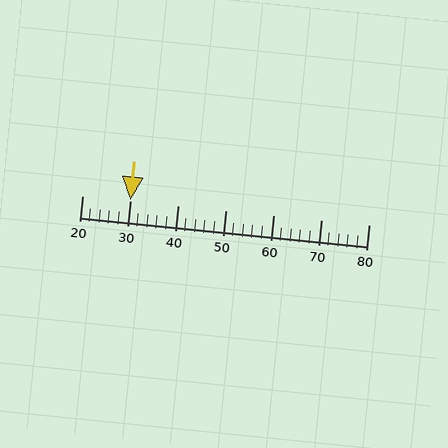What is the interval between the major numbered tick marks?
The major tick marks are spaced 10 units apart.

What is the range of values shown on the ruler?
The ruler shows values from 20 to 80.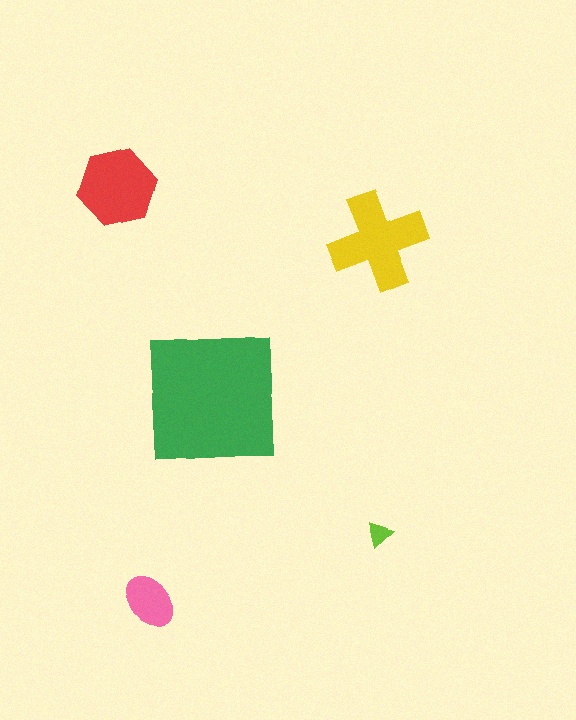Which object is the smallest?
The lime triangle.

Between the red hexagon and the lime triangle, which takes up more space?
The red hexagon.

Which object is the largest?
The green square.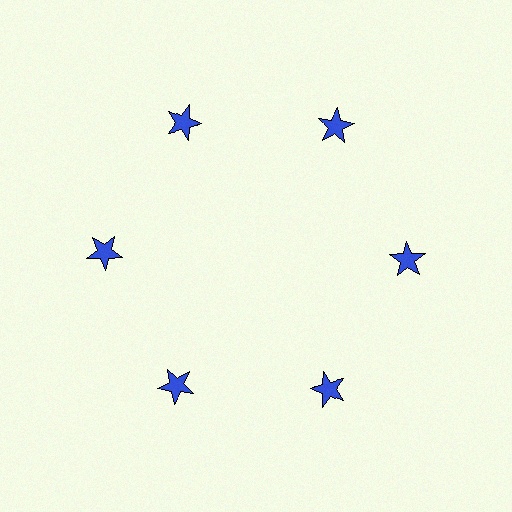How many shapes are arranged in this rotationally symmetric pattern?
There are 6 shapes, arranged in 6 groups of 1.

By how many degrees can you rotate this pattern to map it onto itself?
The pattern maps onto itself every 60 degrees of rotation.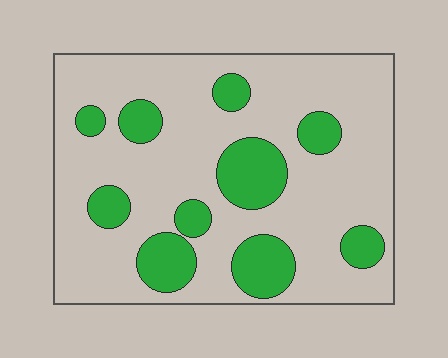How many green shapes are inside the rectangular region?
10.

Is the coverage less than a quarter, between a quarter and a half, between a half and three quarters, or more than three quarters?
Less than a quarter.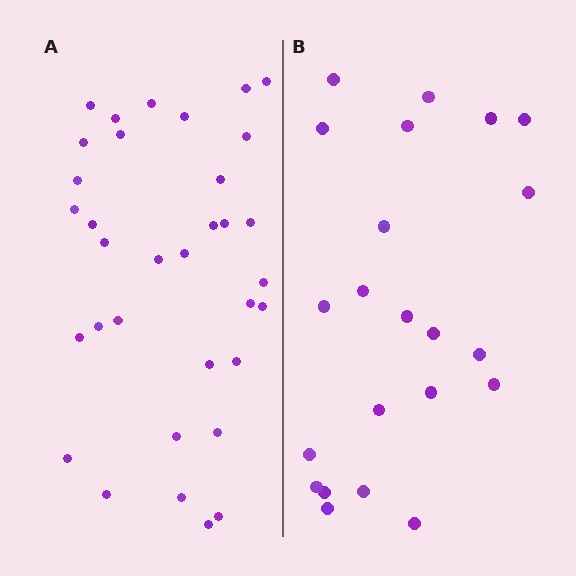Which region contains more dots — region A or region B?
Region A (the left region) has more dots.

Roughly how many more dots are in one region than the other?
Region A has roughly 12 or so more dots than region B.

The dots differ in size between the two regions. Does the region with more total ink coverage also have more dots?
No. Region B has more total ink coverage because its dots are larger, but region A actually contains more individual dots. Total area can be misleading — the number of items is what matters here.